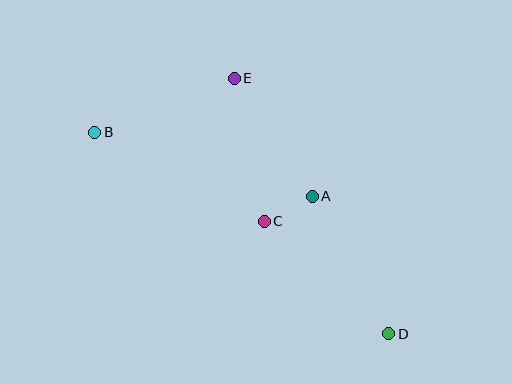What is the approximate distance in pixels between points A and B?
The distance between A and B is approximately 227 pixels.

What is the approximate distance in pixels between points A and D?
The distance between A and D is approximately 157 pixels.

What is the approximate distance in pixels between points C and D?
The distance between C and D is approximately 168 pixels.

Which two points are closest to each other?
Points A and C are closest to each other.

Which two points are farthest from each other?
Points B and D are farthest from each other.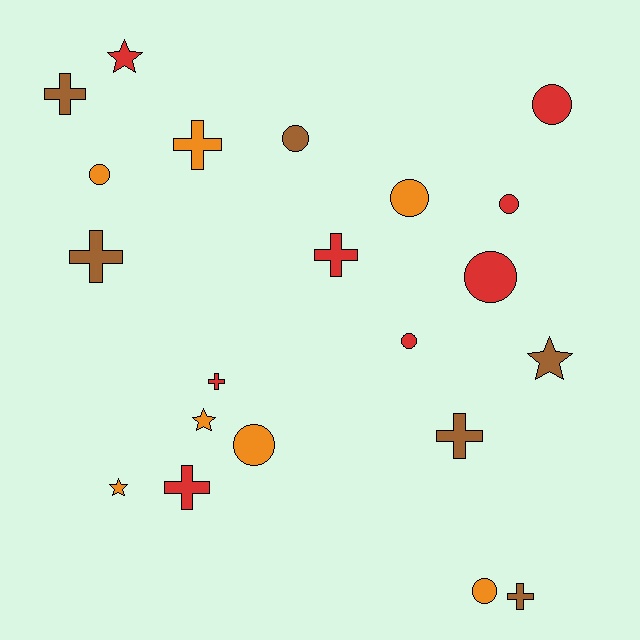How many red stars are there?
There is 1 red star.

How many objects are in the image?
There are 21 objects.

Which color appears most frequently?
Red, with 8 objects.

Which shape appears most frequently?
Circle, with 9 objects.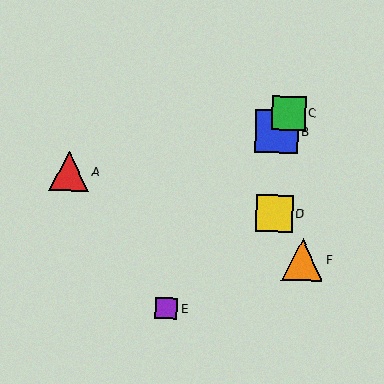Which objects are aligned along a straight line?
Objects B, C, E are aligned along a straight line.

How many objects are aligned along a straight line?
3 objects (B, C, E) are aligned along a straight line.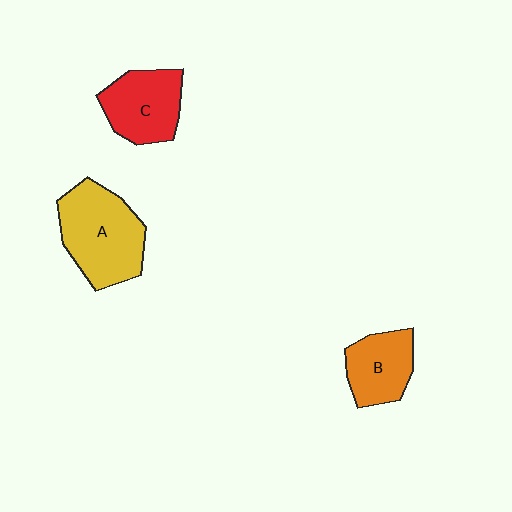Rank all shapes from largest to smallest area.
From largest to smallest: A (yellow), C (red), B (orange).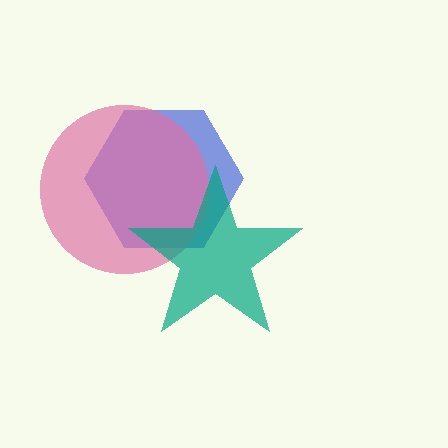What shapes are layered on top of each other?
The layered shapes are: a blue hexagon, a pink circle, a teal star.